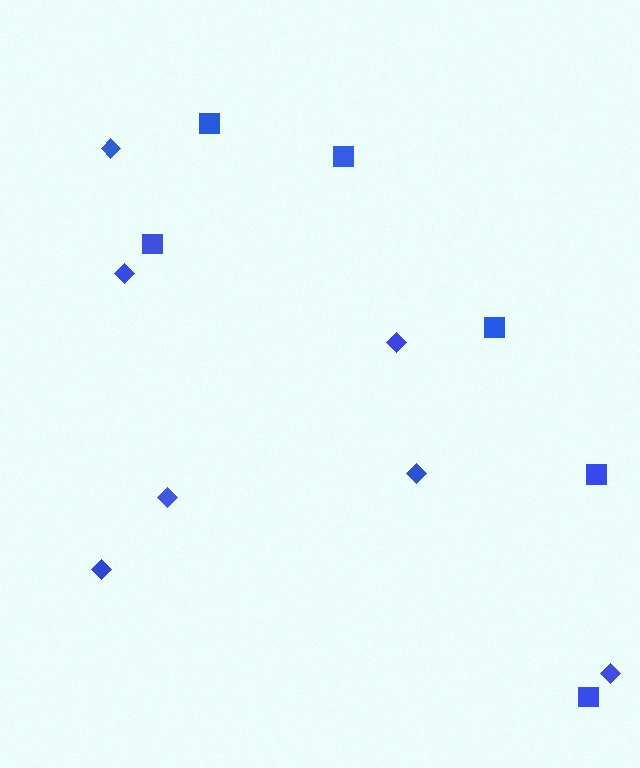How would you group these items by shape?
There are 2 groups: one group of diamonds (7) and one group of squares (6).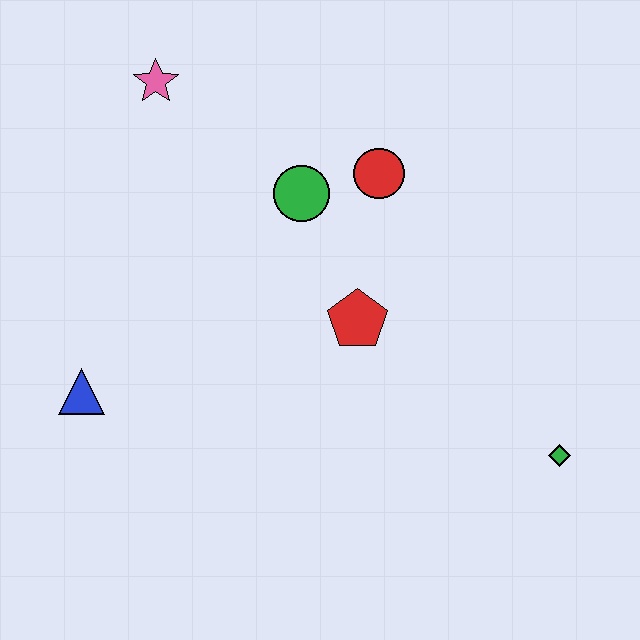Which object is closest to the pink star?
The green circle is closest to the pink star.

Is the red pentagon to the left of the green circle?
No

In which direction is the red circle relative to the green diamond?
The red circle is above the green diamond.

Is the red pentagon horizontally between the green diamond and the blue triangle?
Yes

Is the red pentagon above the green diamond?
Yes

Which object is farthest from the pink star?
The green diamond is farthest from the pink star.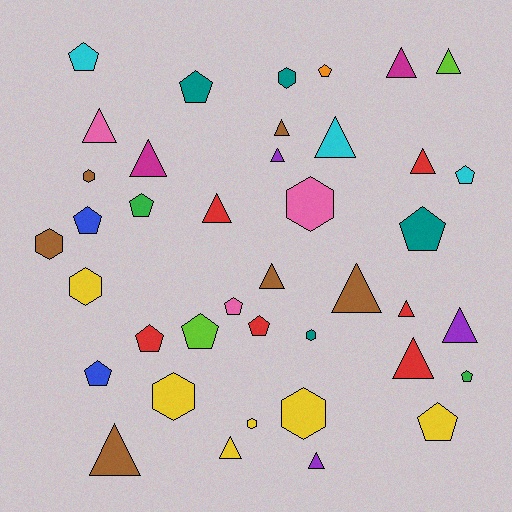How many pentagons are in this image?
There are 14 pentagons.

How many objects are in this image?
There are 40 objects.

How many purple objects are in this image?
There are 3 purple objects.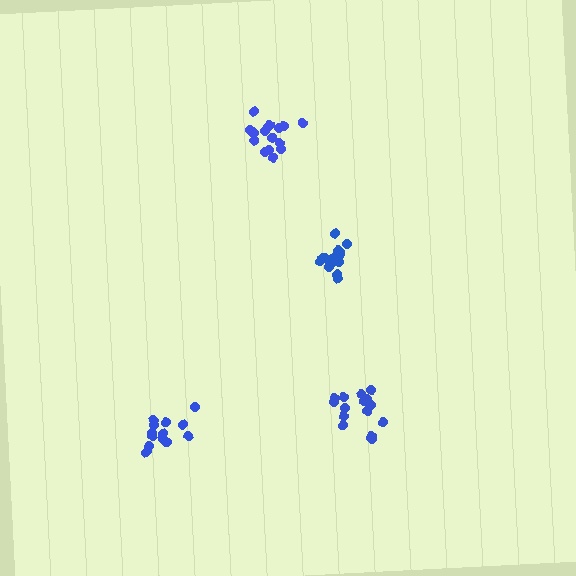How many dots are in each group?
Group 1: 14 dots, Group 2: 16 dots, Group 3: 15 dots, Group 4: 16 dots (61 total).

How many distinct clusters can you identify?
There are 4 distinct clusters.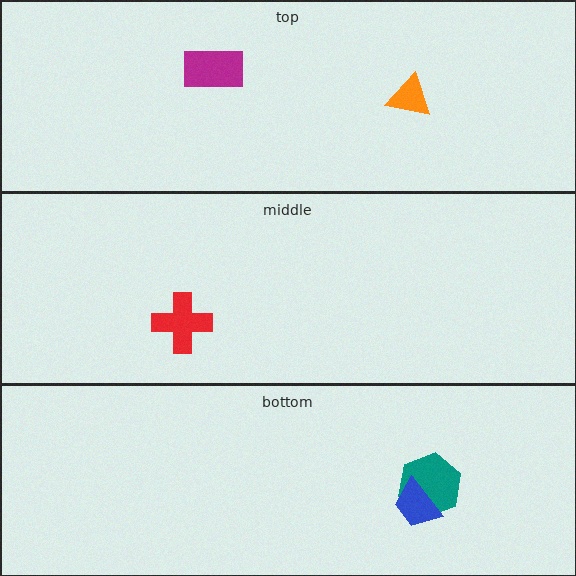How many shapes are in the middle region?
1.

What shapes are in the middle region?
The red cross.